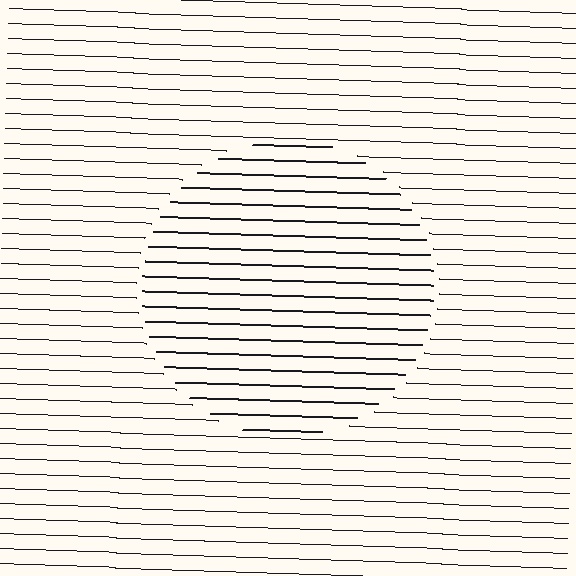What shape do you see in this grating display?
An illusory circle. The interior of the shape contains the same grating, shifted by half a period — the contour is defined by the phase discontinuity where line-ends from the inner and outer gratings abut.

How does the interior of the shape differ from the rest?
The interior of the shape contains the same grating, shifted by half a period — the contour is defined by the phase discontinuity where line-ends from the inner and outer gratings abut.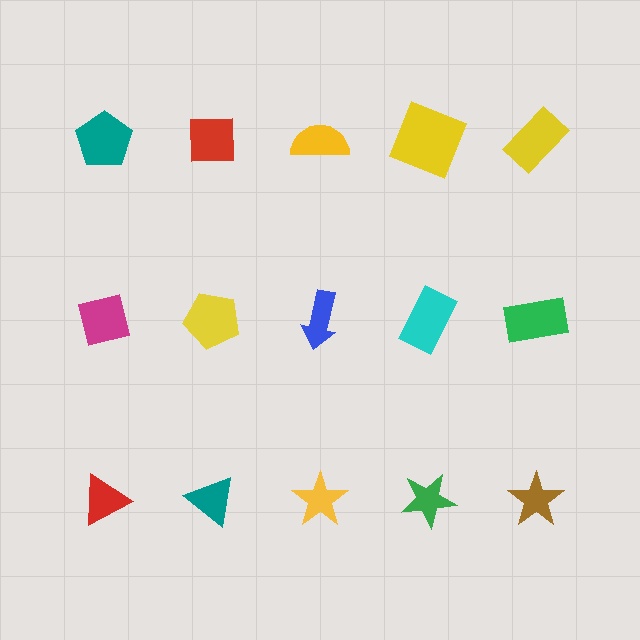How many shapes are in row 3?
5 shapes.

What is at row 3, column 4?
A green star.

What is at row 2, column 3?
A blue arrow.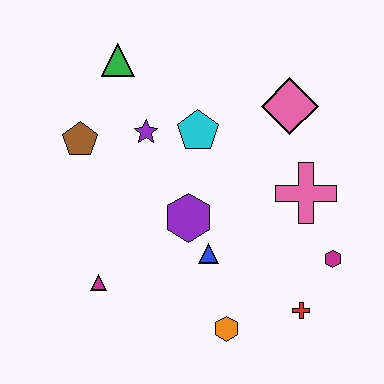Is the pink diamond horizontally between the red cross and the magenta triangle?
Yes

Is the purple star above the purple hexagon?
Yes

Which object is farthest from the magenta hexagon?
The green triangle is farthest from the magenta hexagon.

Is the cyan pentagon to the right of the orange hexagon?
No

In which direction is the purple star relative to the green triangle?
The purple star is below the green triangle.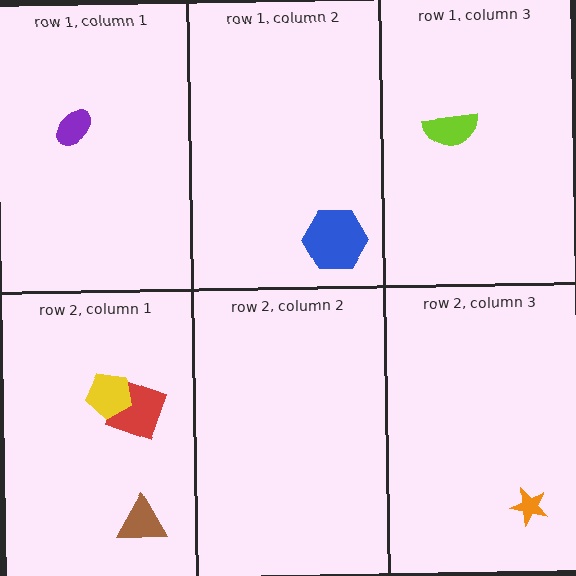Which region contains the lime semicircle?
The row 1, column 3 region.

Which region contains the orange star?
The row 2, column 3 region.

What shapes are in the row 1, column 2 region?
The blue hexagon.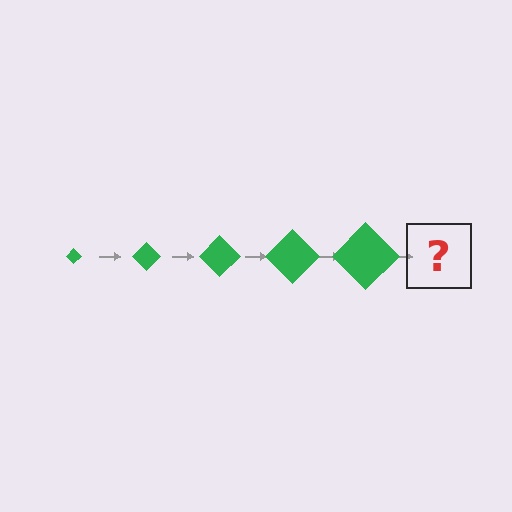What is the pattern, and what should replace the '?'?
The pattern is that the diamond gets progressively larger each step. The '?' should be a green diamond, larger than the previous one.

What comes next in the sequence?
The next element should be a green diamond, larger than the previous one.